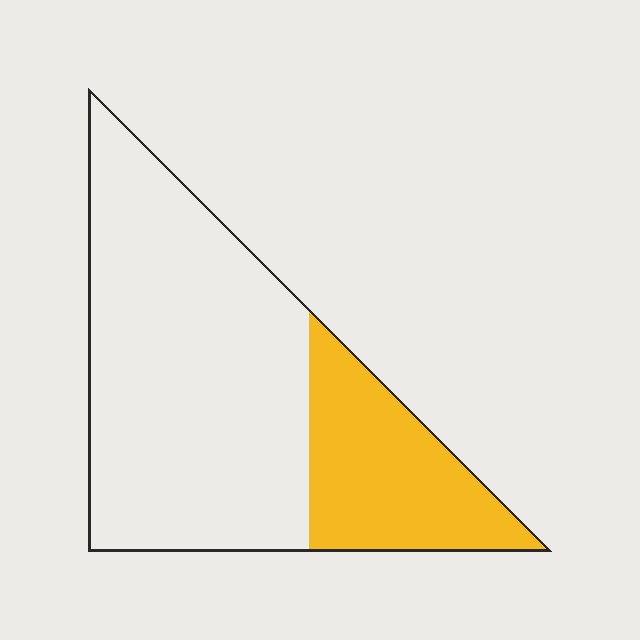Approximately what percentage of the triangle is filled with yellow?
Approximately 25%.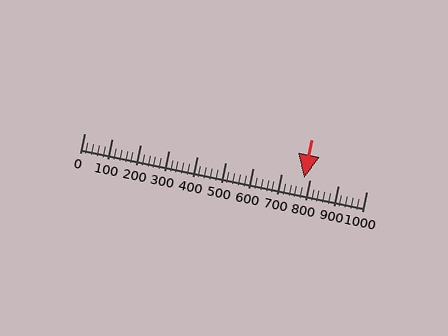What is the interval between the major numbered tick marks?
The major tick marks are spaced 100 units apart.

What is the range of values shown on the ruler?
The ruler shows values from 0 to 1000.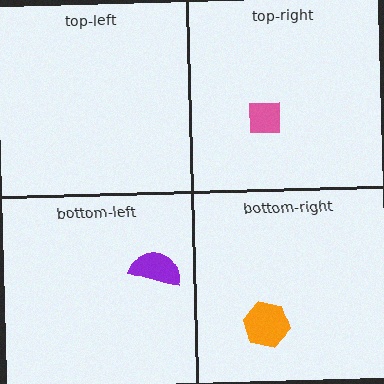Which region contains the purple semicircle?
The bottom-left region.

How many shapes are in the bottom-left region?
1.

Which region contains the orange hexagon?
The bottom-right region.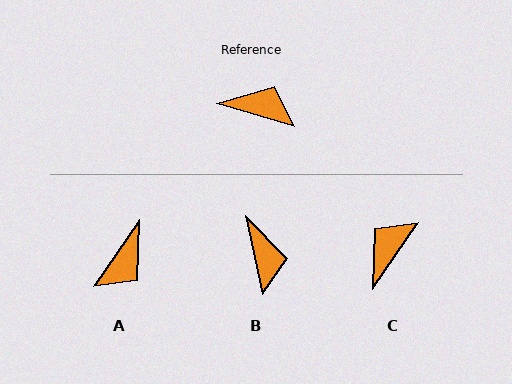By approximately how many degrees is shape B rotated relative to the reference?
Approximately 62 degrees clockwise.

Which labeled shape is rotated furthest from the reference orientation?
A, about 108 degrees away.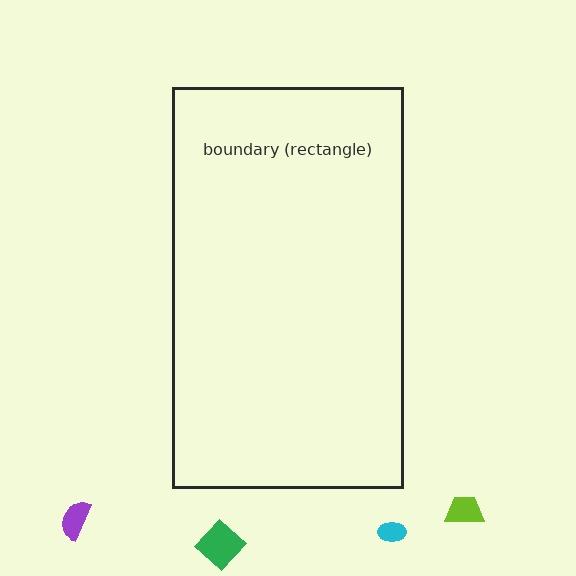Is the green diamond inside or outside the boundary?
Outside.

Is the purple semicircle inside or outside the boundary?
Outside.